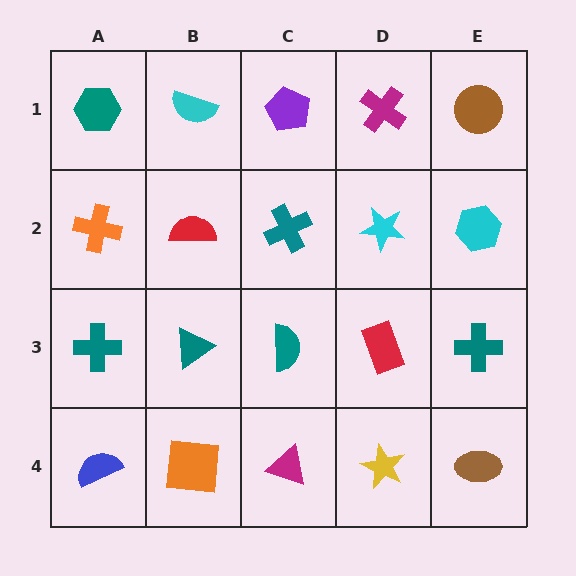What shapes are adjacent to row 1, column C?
A teal cross (row 2, column C), a cyan semicircle (row 1, column B), a magenta cross (row 1, column D).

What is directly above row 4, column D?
A red rectangle.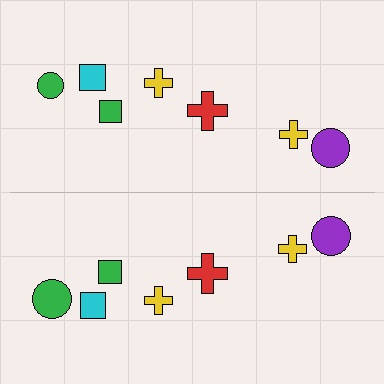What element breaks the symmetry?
The green circle on the bottom side has a different size than its mirror counterpart.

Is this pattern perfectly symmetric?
No, the pattern is not perfectly symmetric. The green circle on the bottom side has a different size than its mirror counterpart.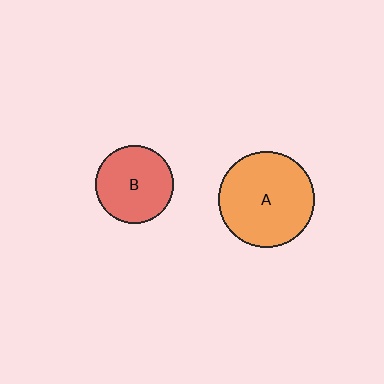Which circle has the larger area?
Circle A (orange).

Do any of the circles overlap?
No, none of the circles overlap.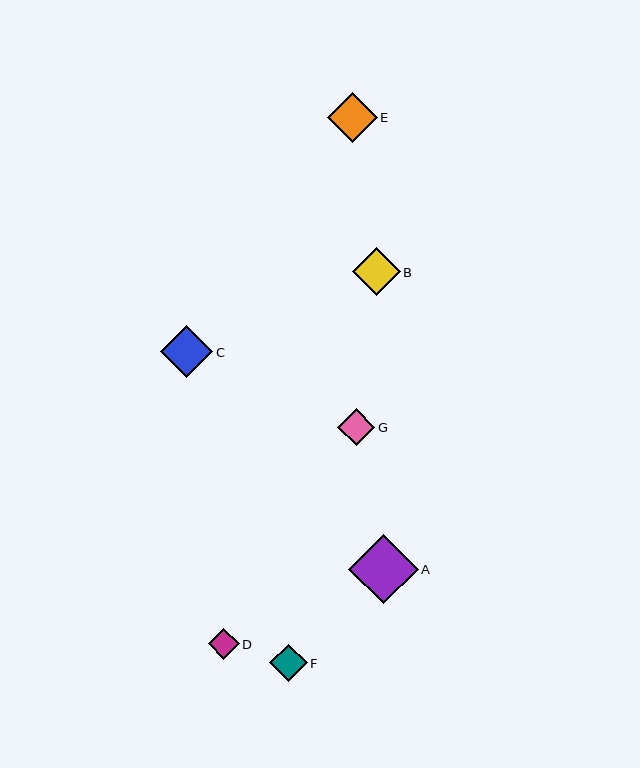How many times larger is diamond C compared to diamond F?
Diamond C is approximately 1.4 times the size of diamond F.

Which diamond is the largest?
Diamond A is the largest with a size of approximately 70 pixels.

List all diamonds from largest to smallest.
From largest to smallest: A, C, E, B, F, G, D.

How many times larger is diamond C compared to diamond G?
Diamond C is approximately 1.4 times the size of diamond G.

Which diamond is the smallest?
Diamond D is the smallest with a size of approximately 30 pixels.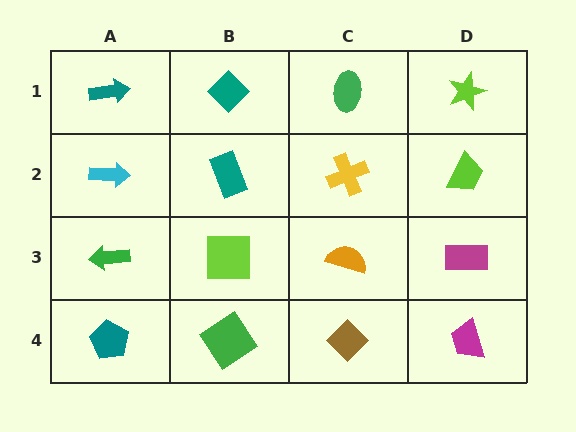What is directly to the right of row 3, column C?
A magenta rectangle.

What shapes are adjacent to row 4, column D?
A magenta rectangle (row 3, column D), a brown diamond (row 4, column C).